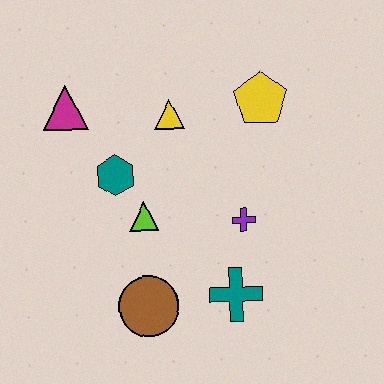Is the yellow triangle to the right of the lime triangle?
Yes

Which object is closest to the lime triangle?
The teal hexagon is closest to the lime triangle.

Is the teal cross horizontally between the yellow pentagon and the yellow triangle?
Yes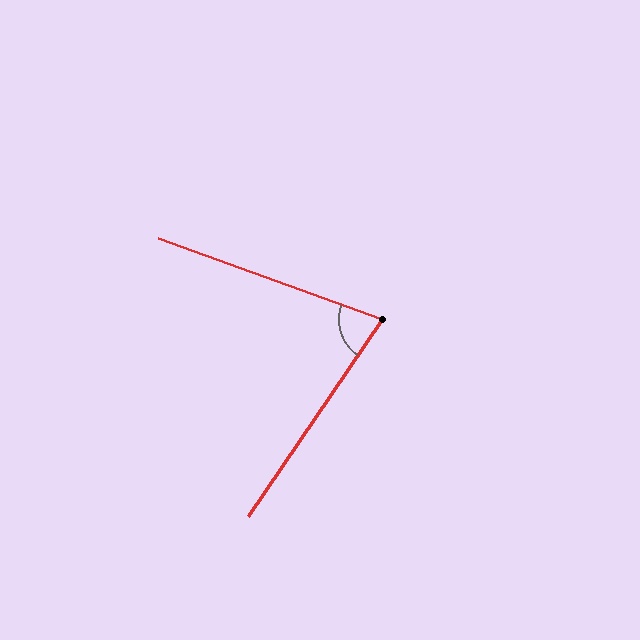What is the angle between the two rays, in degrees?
Approximately 76 degrees.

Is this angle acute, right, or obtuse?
It is acute.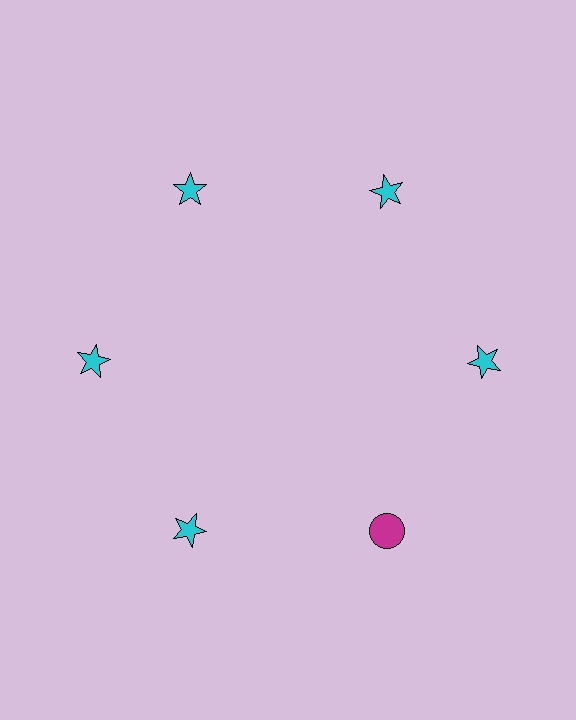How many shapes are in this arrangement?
There are 6 shapes arranged in a ring pattern.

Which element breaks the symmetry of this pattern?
The magenta circle at roughly the 5 o'clock position breaks the symmetry. All other shapes are cyan stars.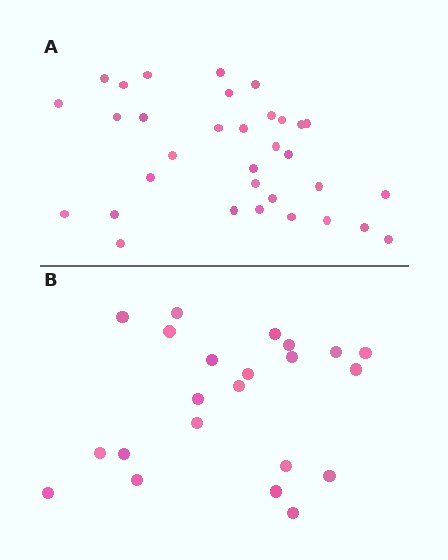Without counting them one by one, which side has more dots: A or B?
Region A (the top region) has more dots.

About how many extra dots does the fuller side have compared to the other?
Region A has roughly 12 or so more dots than region B.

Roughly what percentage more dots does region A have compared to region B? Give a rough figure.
About 50% more.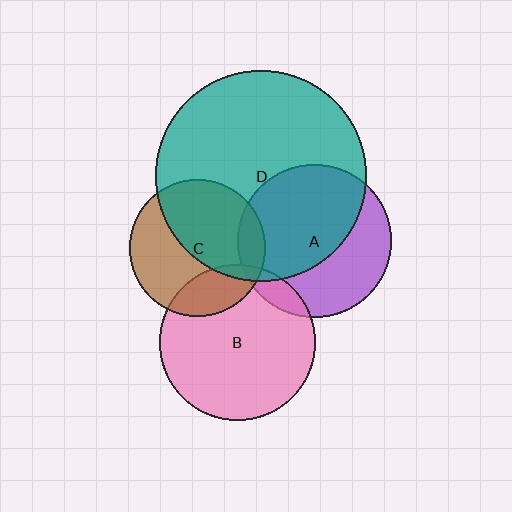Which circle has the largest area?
Circle D (teal).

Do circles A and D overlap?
Yes.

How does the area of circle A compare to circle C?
Approximately 1.3 times.